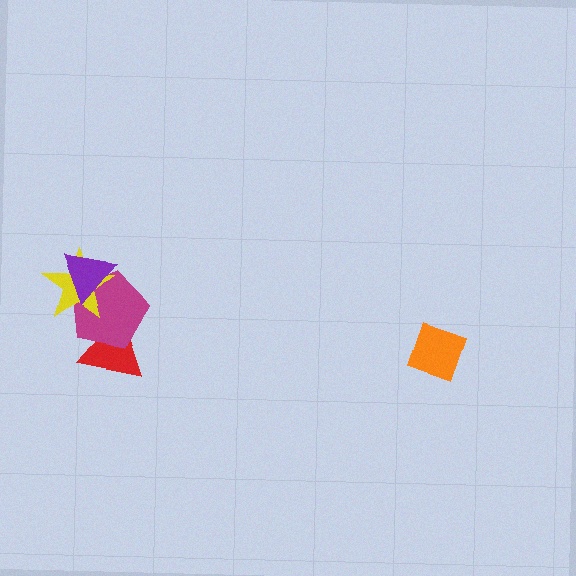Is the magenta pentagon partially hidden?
Yes, it is partially covered by another shape.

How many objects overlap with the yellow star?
2 objects overlap with the yellow star.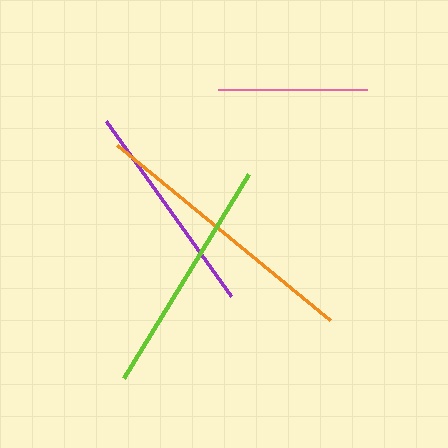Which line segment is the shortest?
The pink line is the shortest at approximately 149 pixels.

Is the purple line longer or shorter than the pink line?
The purple line is longer than the pink line.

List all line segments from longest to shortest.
From longest to shortest: orange, lime, purple, pink.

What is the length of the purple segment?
The purple segment is approximately 215 pixels long.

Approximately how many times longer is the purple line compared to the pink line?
The purple line is approximately 1.4 times the length of the pink line.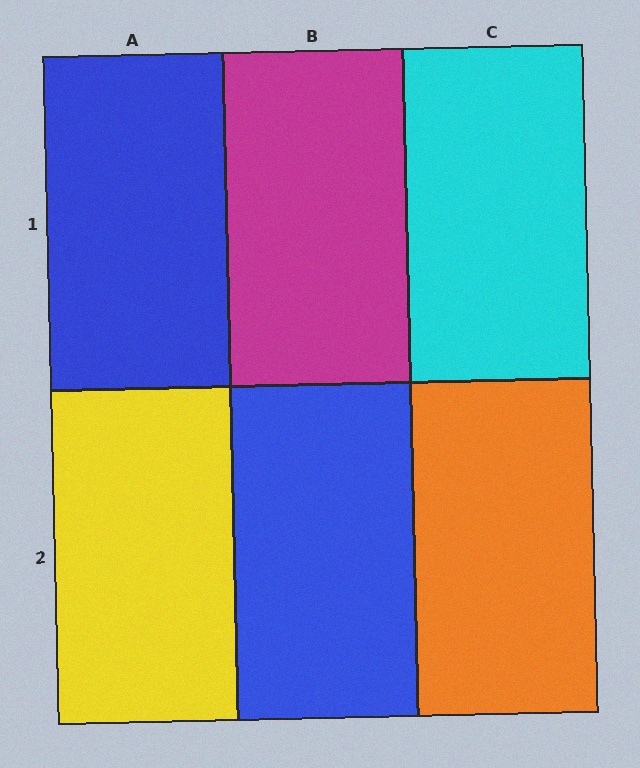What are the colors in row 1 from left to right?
Blue, magenta, cyan.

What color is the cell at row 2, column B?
Blue.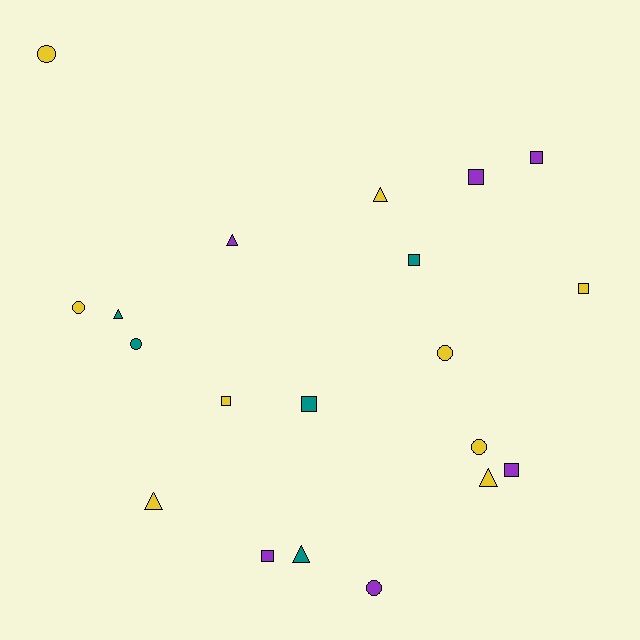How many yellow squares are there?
There are 2 yellow squares.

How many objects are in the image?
There are 20 objects.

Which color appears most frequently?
Yellow, with 9 objects.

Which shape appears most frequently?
Square, with 8 objects.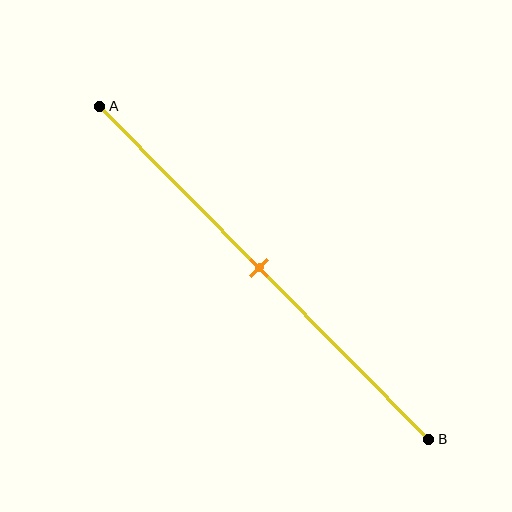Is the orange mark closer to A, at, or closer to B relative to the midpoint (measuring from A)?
The orange mark is approximately at the midpoint of segment AB.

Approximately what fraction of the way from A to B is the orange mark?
The orange mark is approximately 50% of the way from A to B.